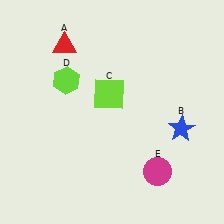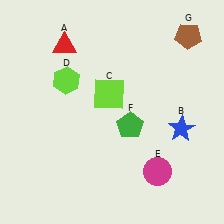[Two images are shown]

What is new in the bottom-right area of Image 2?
A green pentagon (F) was added in the bottom-right area of Image 2.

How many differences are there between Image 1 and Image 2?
There are 2 differences between the two images.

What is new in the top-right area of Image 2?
A brown pentagon (G) was added in the top-right area of Image 2.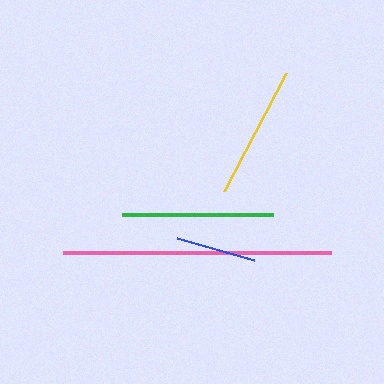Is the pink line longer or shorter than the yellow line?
The pink line is longer than the yellow line.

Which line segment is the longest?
The pink line is the longest at approximately 269 pixels.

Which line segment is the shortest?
The blue line is the shortest at approximately 80 pixels.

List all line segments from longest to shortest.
From longest to shortest: pink, green, yellow, blue.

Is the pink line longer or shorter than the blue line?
The pink line is longer than the blue line.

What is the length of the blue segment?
The blue segment is approximately 80 pixels long.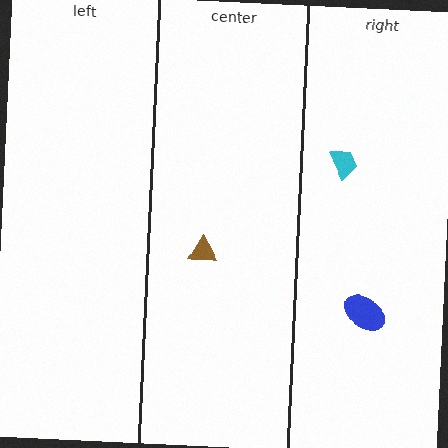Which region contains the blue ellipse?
The right region.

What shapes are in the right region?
The cyan trapezoid, the blue ellipse.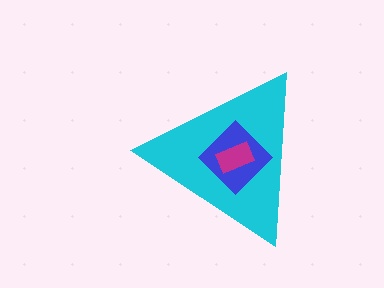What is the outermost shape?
The cyan triangle.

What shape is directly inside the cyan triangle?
The blue diamond.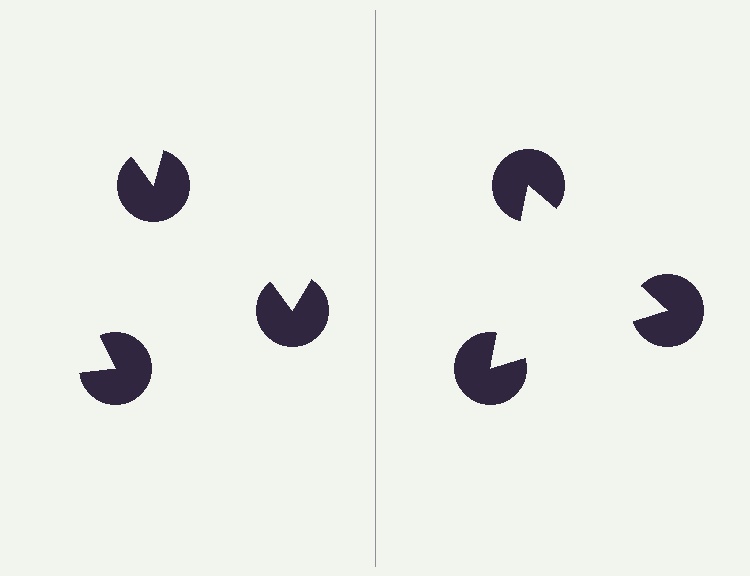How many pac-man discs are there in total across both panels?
6 — 3 on each side.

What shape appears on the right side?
An illusory triangle.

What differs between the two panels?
The pac-man discs are positioned identically on both sides; only the wedge orientations differ. On the right they align to a triangle; on the left they are misaligned.